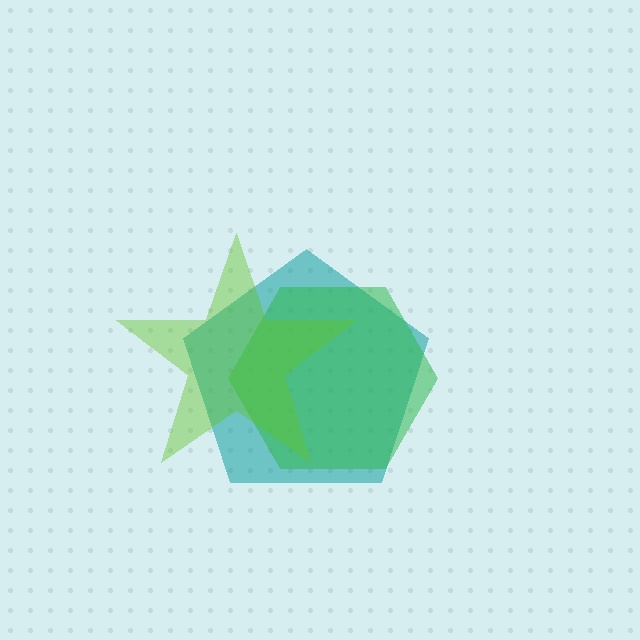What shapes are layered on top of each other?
The layered shapes are: a teal pentagon, a green hexagon, a lime star.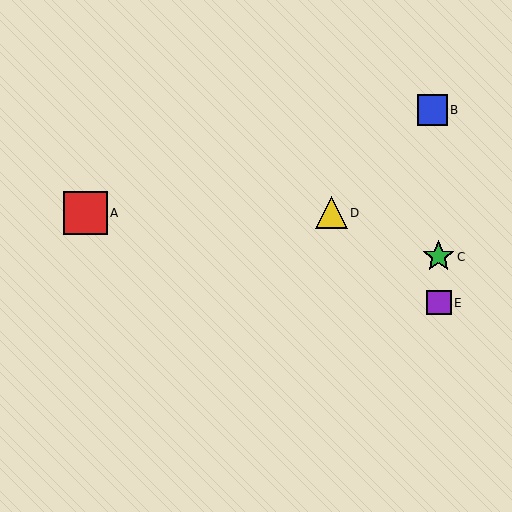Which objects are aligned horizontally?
Objects A, D are aligned horizontally.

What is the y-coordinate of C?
Object C is at y≈257.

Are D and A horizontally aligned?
Yes, both are at y≈213.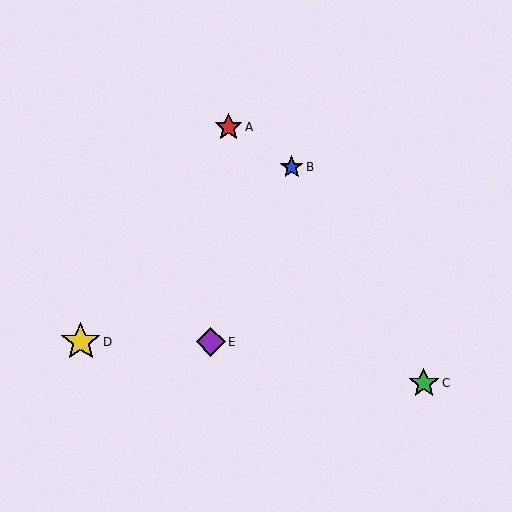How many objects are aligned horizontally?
2 objects (D, E) are aligned horizontally.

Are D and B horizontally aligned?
No, D is at y≈342 and B is at y≈167.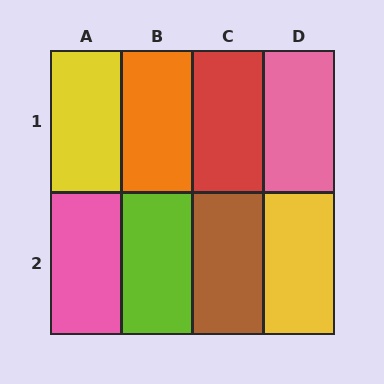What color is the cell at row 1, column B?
Orange.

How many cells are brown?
1 cell is brown.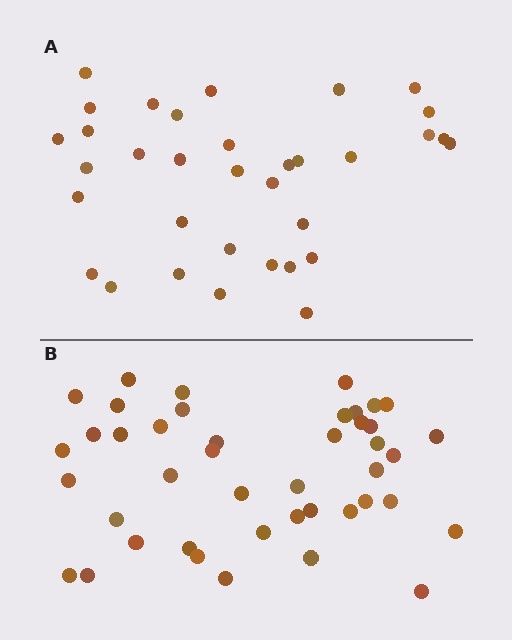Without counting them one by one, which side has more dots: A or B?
Region B (the bottom region) has more dots.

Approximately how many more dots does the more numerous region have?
Region B has roughly 8 or so more dots than region A.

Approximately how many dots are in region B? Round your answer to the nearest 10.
About 40 dots. (The exact count is 43, which rounds to 40.)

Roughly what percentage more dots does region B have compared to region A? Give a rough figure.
About 25% more.